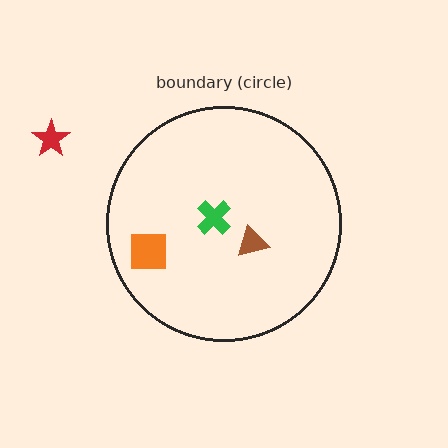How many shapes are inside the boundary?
3 inside, 1 outside.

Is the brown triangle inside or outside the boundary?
Inside.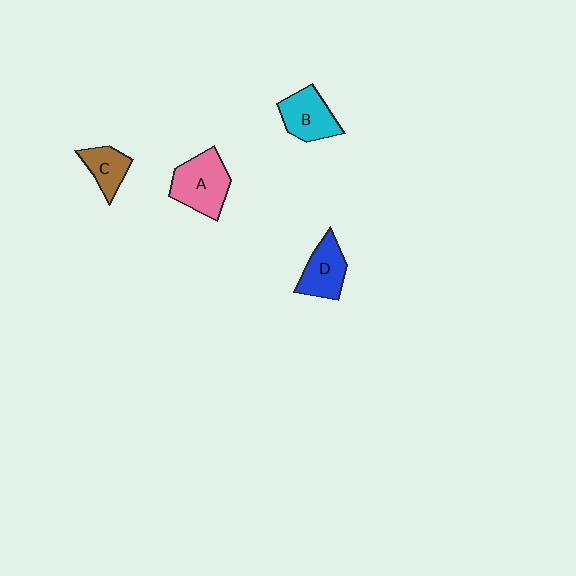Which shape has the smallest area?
Shape C (brown).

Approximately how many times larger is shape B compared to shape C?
Approximately 1.4 times.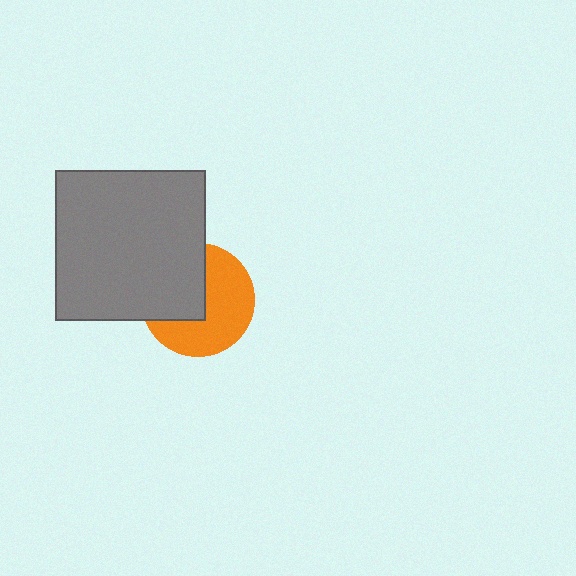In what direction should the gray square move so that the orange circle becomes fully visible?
The gray square should move toward the upper-left. That is the shortest direction to clear the overlap and leave the orange circle fully visible.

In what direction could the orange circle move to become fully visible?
The orange circle could move toward the lower-right. That would shift it out from behind the gray square entirely.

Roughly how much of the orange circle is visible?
About half of it is visible (roughly 58%).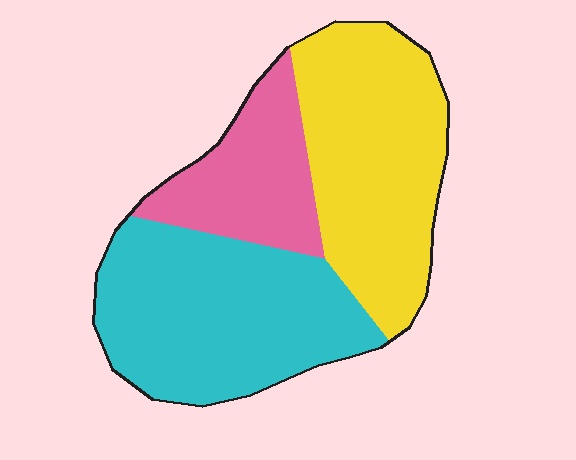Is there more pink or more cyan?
Cyan.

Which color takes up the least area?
Pink, at roughly 20%.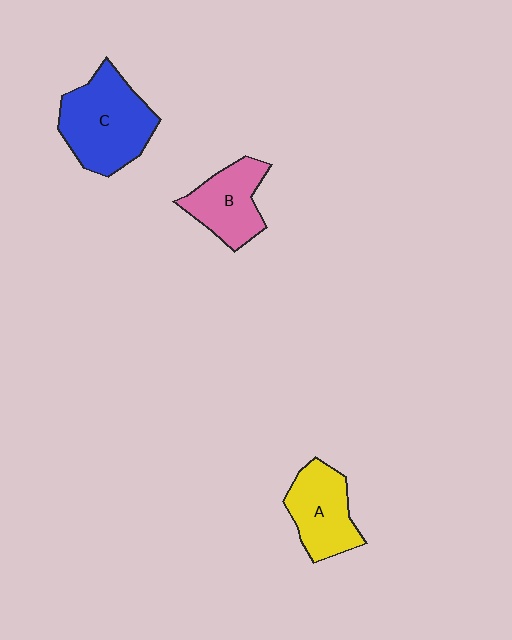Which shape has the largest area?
Shape C (blue).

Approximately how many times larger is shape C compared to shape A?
Approximately 1.4 times.